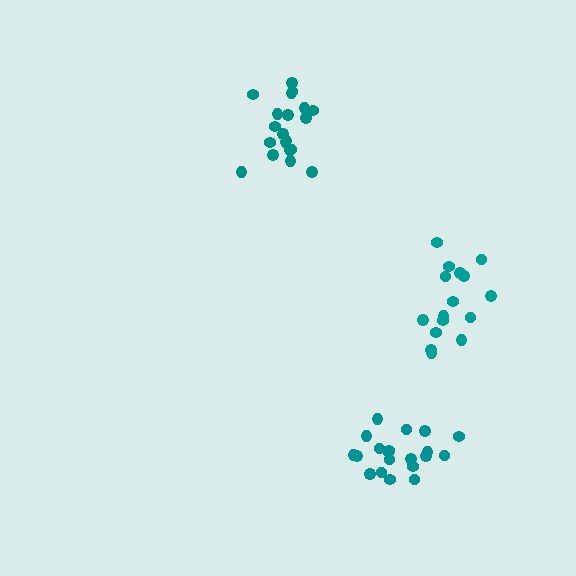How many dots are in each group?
Group 1: 20 dots, Group 2: 20 dots, Group 3: 16 dots (56 total).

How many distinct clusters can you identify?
There are 3 distinct clusters.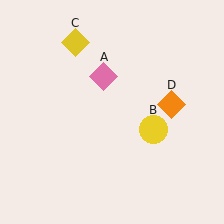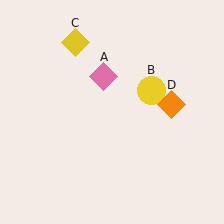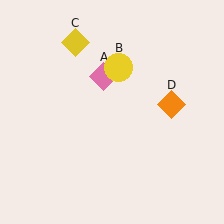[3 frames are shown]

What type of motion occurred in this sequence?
The yellow circle (object B) rotated counterclockwise around the center of the scene.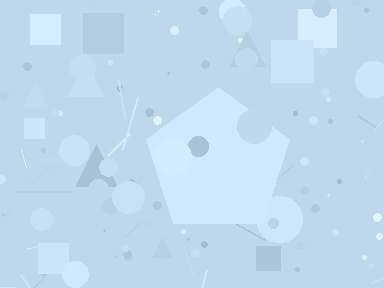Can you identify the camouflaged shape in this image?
The camouflaged shape is a pentagon.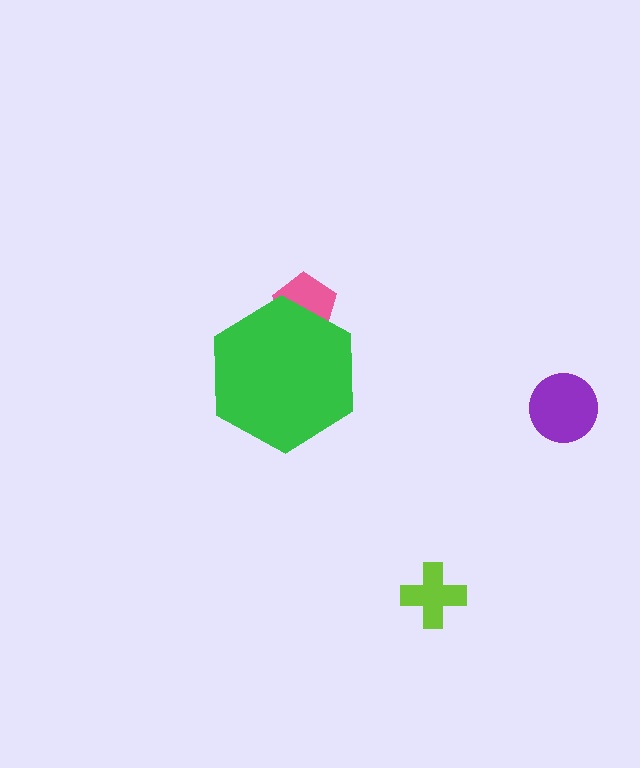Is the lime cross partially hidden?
No, the lime cross is fully visible.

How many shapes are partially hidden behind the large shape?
1 shape is partially hidden.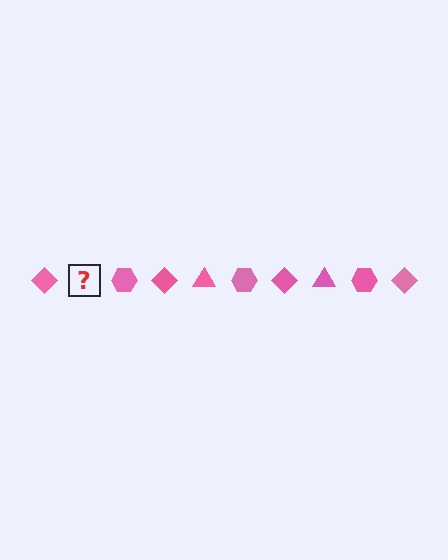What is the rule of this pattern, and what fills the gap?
The rule is that the pattern cycles through diamond, triangle, hexagon shapes in pink. The gap should be filled with a pink triangle.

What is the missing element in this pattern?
The missing element is a pink triangle.